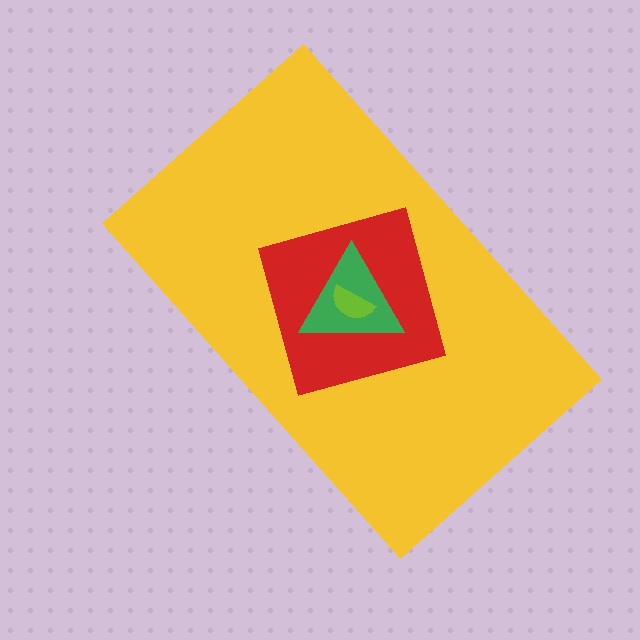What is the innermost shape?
The lime semicircle.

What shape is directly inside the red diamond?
The green triangle.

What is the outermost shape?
The yellow rectangle.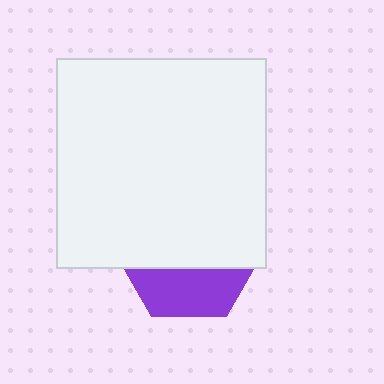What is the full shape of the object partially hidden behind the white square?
The partially hidden object is a purple hexagon.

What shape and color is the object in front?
The object in front is a white square.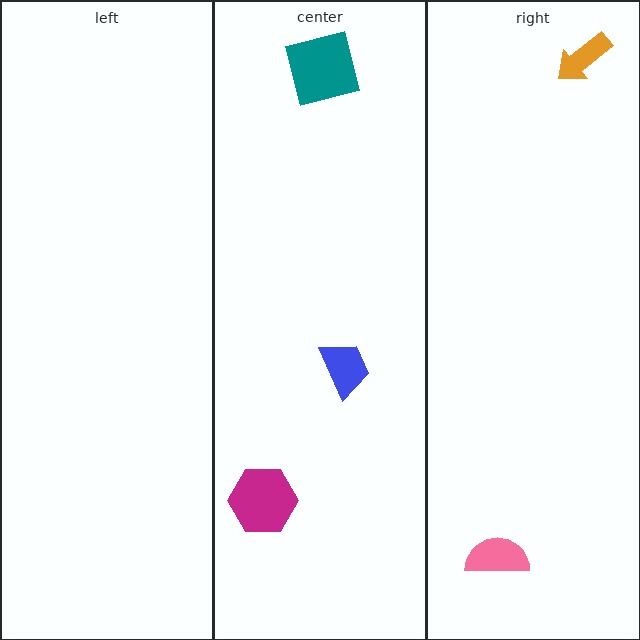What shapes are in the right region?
The orange arrow, the pink semicircle.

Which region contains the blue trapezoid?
The center region.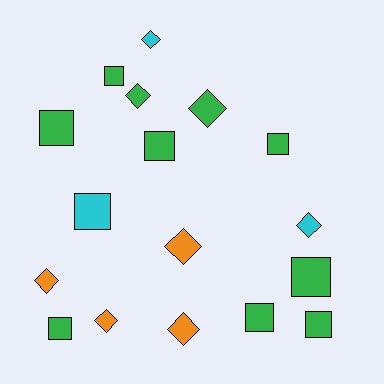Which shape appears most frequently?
Square, with 9 objects.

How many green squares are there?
There are 8 green squares.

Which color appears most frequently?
Green, with 10 objects.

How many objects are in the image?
There are 17 objects.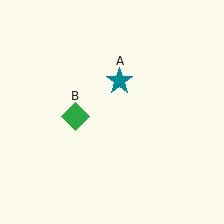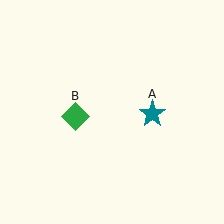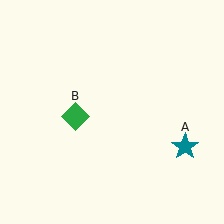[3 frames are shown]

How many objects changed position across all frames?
1 object changed position: teal star (object A).